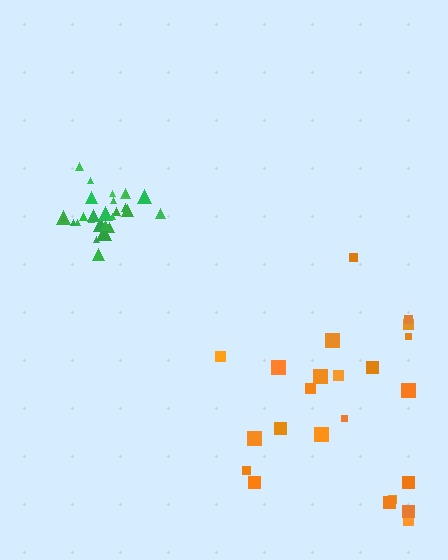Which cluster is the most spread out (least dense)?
Orange.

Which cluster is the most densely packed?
Green.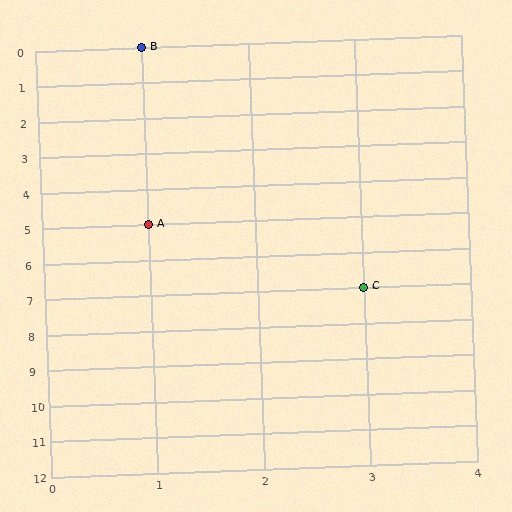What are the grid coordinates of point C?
Point C is at grid coordinates (3, 7).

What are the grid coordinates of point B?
Point B is at grid coordinates (1, 0).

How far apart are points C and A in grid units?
Points C and A are 2 columns and 2 rows apart (about 2.8 grid units diagonally).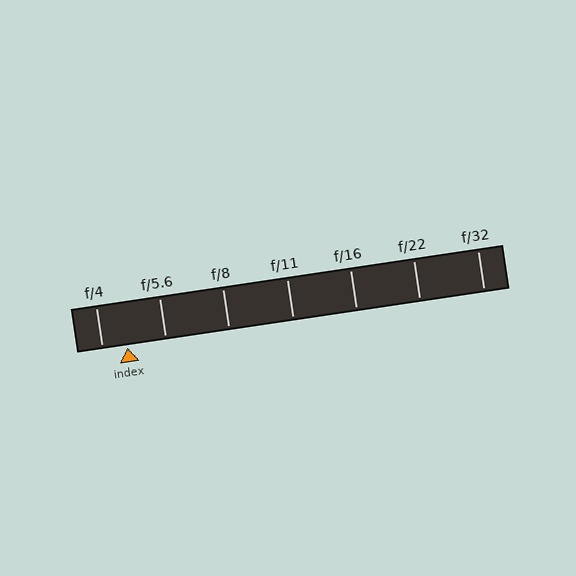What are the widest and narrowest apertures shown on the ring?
The widest aperture shown is f/4 and the narrowest is f/32.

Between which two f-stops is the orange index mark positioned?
The index mark is between f/4 and f/5.6.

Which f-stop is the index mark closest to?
The index mark is closest to f/4.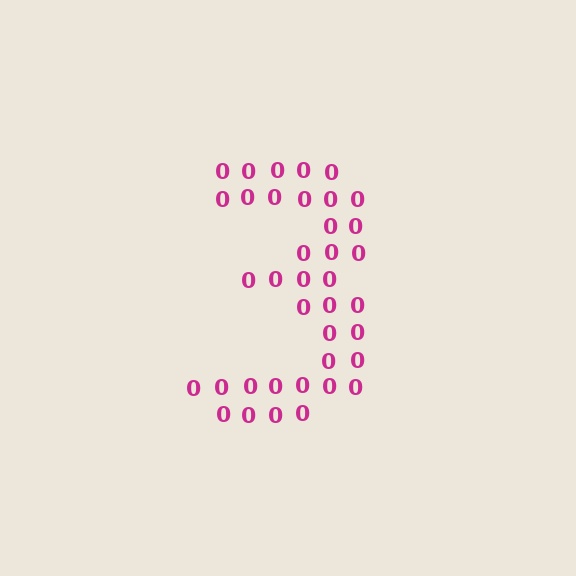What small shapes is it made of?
It is made of small digit 0's.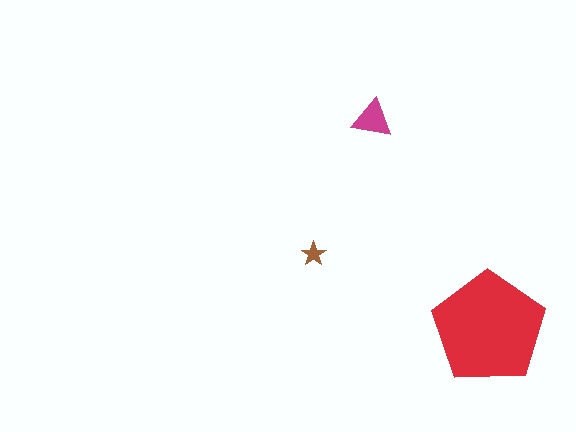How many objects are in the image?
There are 3 objects in the image.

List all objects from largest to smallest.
The red pentagon, the magenta triangle, the brown star.